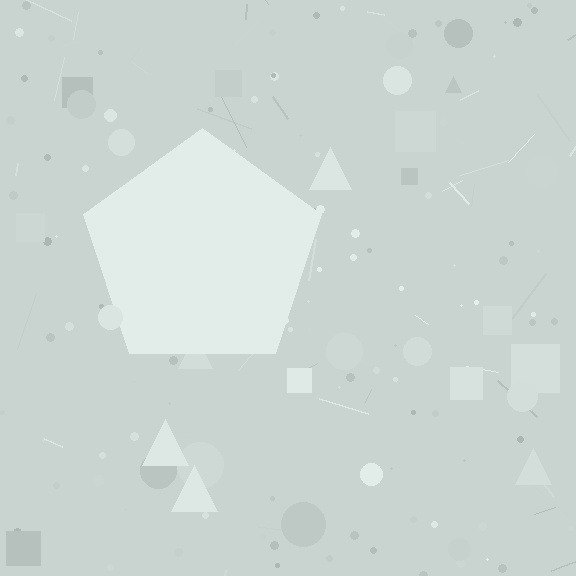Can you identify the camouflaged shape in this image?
The camouflaged shape is a pentagon.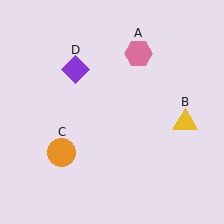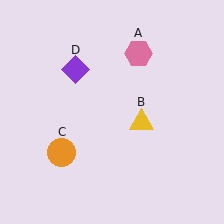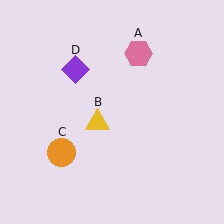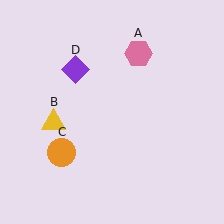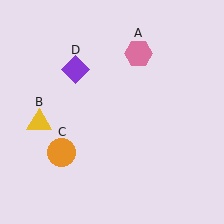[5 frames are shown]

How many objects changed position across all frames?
1 object changed position: yellow triangle (object B).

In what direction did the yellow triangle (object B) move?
The yellow triangle (object B) moved left.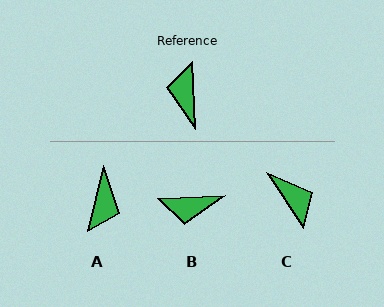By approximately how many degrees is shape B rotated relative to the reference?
Approximately 90 degrees counter-clockwise.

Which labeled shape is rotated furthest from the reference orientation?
A, about 164 degrees away.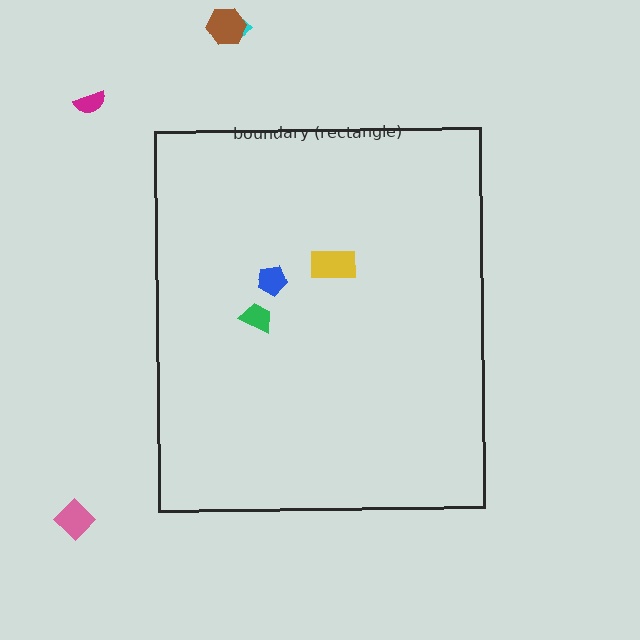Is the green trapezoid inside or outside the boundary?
Inside.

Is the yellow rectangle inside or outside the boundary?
Inside.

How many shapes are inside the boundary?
3 inside, 4 outside.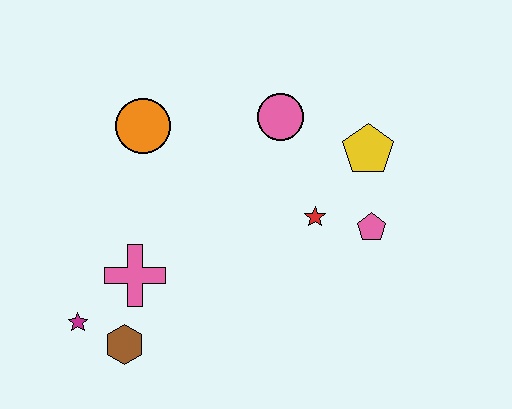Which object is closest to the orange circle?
The pink circle is closest to the orange circle.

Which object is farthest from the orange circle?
The pink pentagon is farthest from the orange circle.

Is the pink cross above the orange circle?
No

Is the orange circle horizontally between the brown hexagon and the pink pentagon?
Yes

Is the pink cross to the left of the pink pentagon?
Yes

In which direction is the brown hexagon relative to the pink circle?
The brown hexagon is below the pink circle.